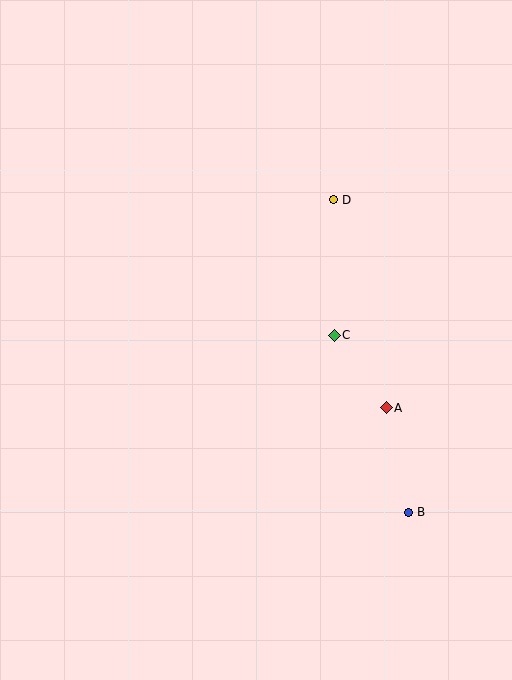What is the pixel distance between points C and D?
The distance between C and D is 136 pixels.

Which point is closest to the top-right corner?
Point D is closest to the top-right corner.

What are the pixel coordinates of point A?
Point A is at (386, 408).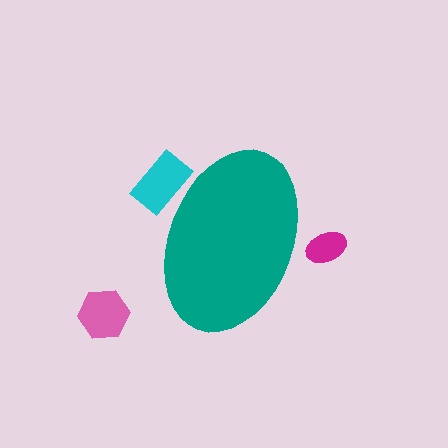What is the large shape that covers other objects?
A teal ellipse.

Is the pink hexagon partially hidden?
No, the pink hexagon is fully visible.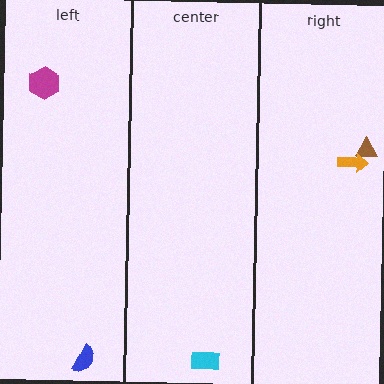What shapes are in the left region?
The magenta hexagon, the blue semicircle.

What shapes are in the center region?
The cyan rectangle.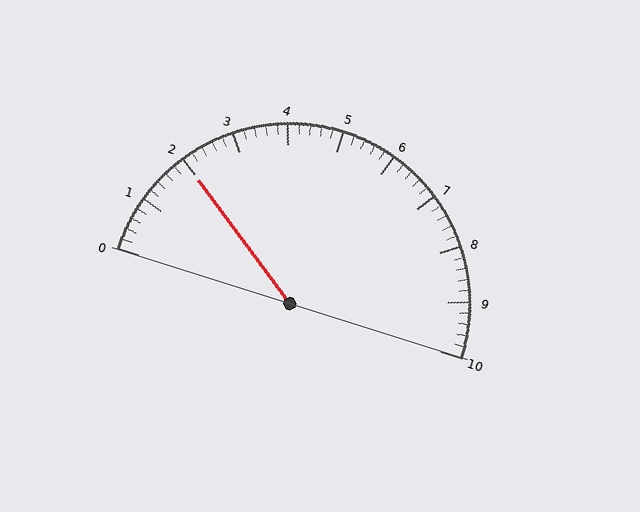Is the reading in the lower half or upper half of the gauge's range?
The reading is in the lower half of the range (0 to 10).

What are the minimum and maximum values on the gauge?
The gauge ranges from 0 to 10.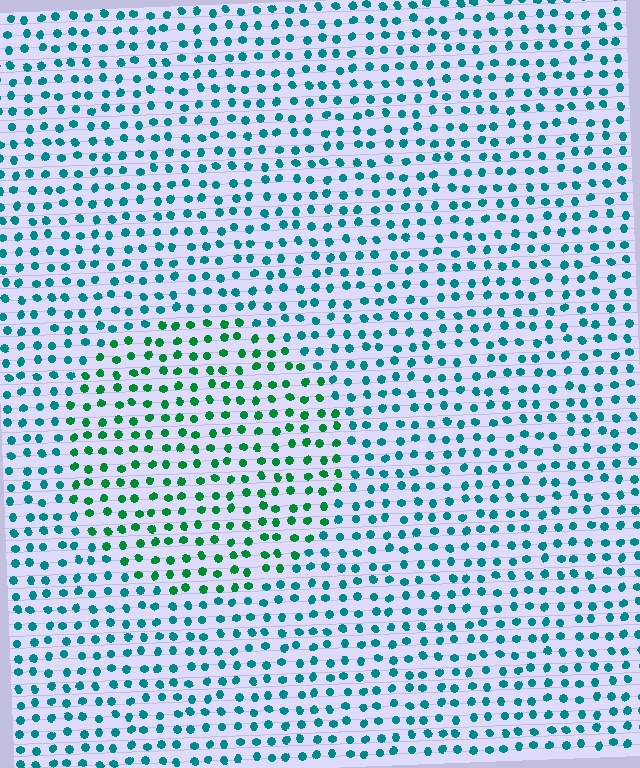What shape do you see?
I see a circle.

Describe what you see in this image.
The image is filled with small teal elements in a uniform arrangement. A circle-shaped region is visible where the elements are tinted to a slightly different hue, forming a subtle color boundary.